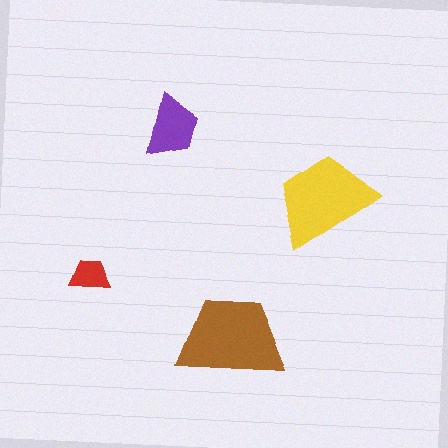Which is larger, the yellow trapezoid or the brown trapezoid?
The brown one.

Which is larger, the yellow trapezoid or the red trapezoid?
The yellow one.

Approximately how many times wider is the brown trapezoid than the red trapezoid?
About 2.5 times wider.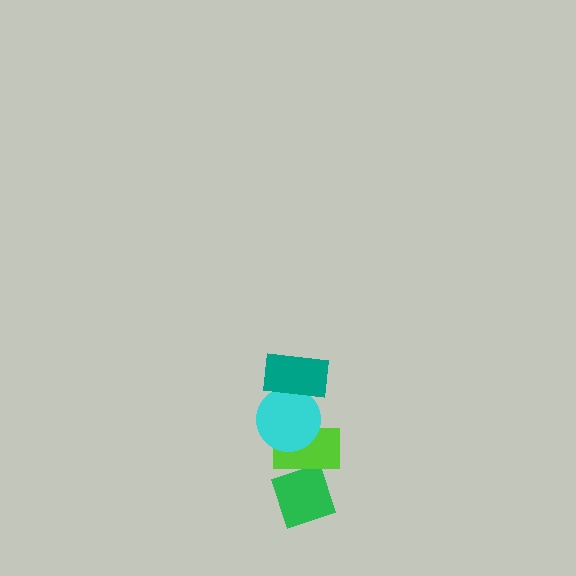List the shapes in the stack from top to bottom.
From top to bottom: the teal rectangle, the cyan circle, the lime rectangle, the green diamond.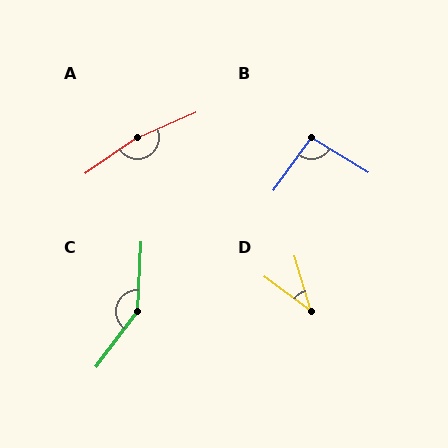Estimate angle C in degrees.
Approximately 146 degrees.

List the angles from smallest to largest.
D (37°), B (95°), C (146°), A (168°).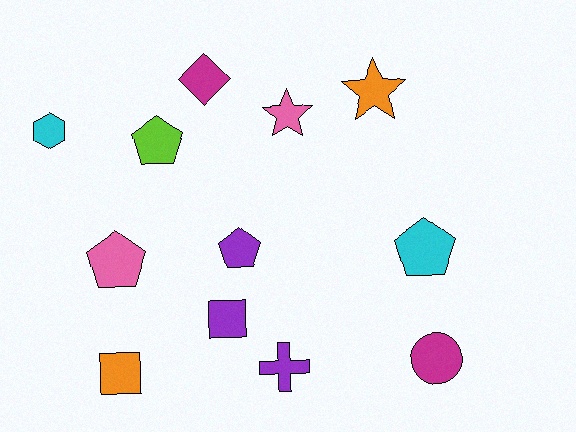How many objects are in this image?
There are 12 objects.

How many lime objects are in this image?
There is 1 lime object.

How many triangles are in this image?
There are no triangles.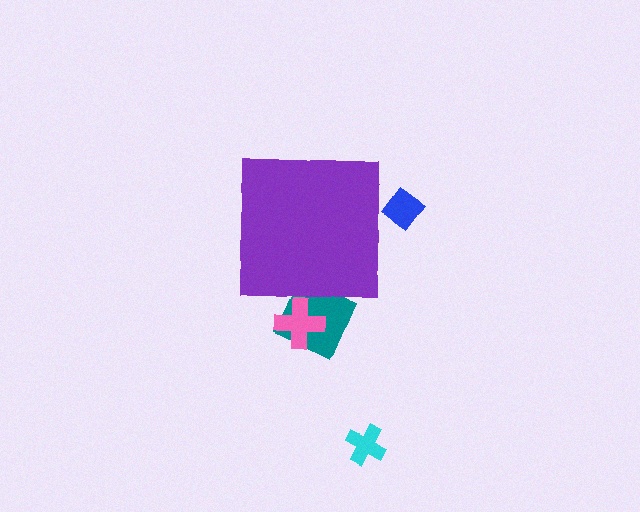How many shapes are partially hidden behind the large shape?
3 shapes are partially hidden.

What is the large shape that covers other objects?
A purple square.